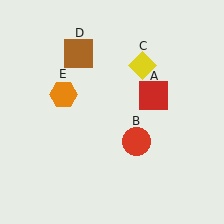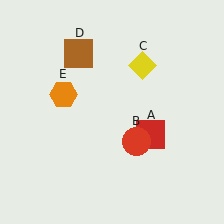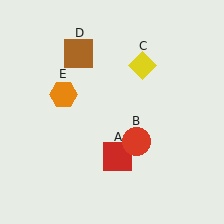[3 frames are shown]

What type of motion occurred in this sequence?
The red square (object A) rotated clockwise around the center of the scene.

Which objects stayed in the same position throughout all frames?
Red circle (object B) and yellow diamond (object C) and brown square (object D) and orange hexagon (object E) remained stationary.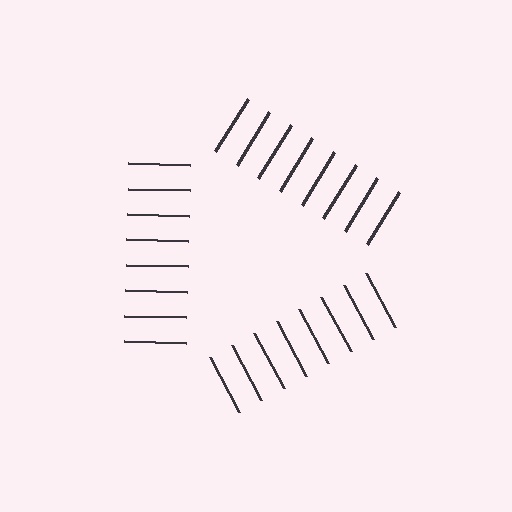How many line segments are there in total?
24 — 8 along each of the 3 edges.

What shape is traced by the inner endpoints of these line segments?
An illusory triangle — the line segments terminate on its edges but no continuous stroke is drawn.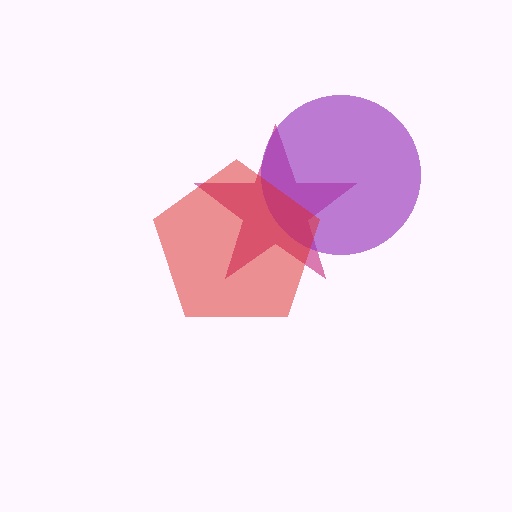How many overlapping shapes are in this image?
There are 3 overlapping shapes in the image.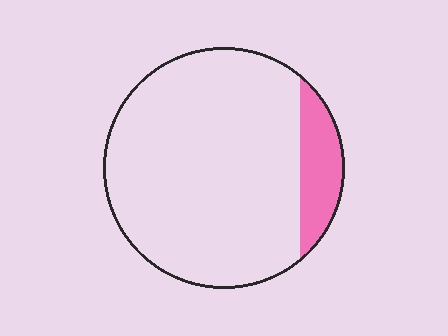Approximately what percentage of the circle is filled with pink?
Approximately 15%.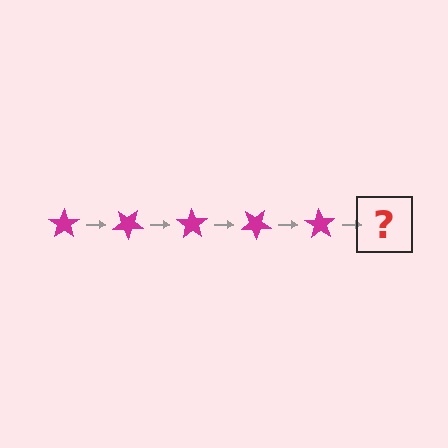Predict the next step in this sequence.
The next step is a magenta star rotated 175 degrees.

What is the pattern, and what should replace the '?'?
The pattern is that the star rotates 35 degrees each step. The '?' should be a magenta star rotated 175 degrees.